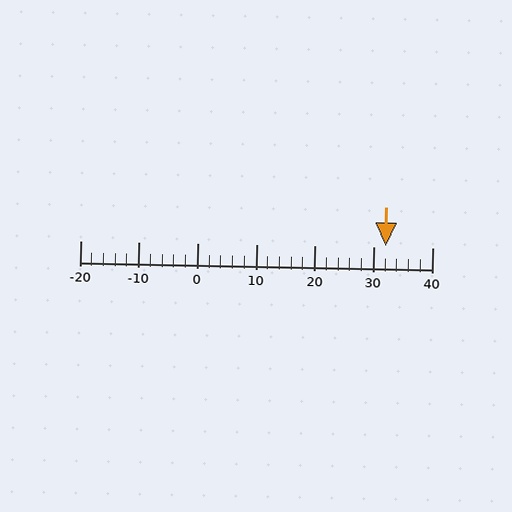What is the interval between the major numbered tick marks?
The major tick marks are spaced 10 units apart.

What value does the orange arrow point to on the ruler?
The orange arrow points to approximately 32.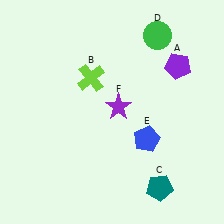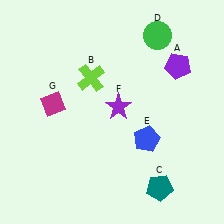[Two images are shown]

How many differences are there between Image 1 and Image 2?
There is 1 difference between the two images.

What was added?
A magenta diamond (G) was added in Image 2.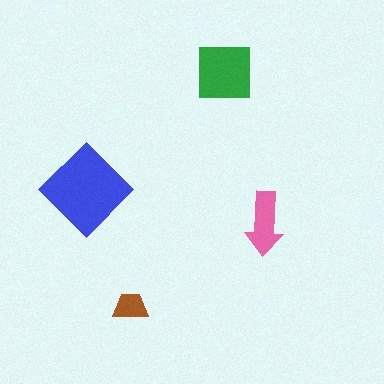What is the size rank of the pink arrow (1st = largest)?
3rd.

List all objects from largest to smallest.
The blue diamond, the green square, the pink arrow, the brown trapezoid.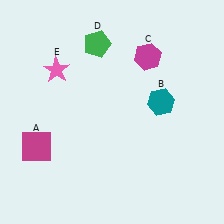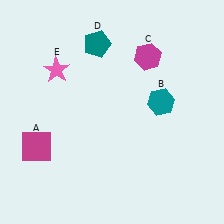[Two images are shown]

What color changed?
The pentagon (D) changed from green in Image 1 to teal in Image 2.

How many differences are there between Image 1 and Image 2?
There is 1 difference between the two images.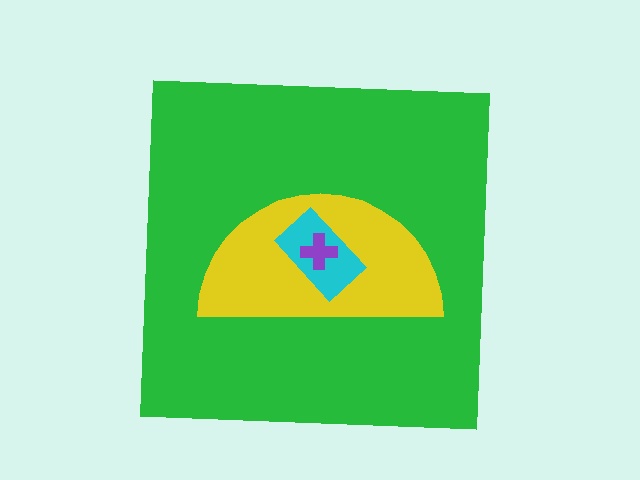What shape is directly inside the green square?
The yellow semicircle.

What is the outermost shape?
The green square.